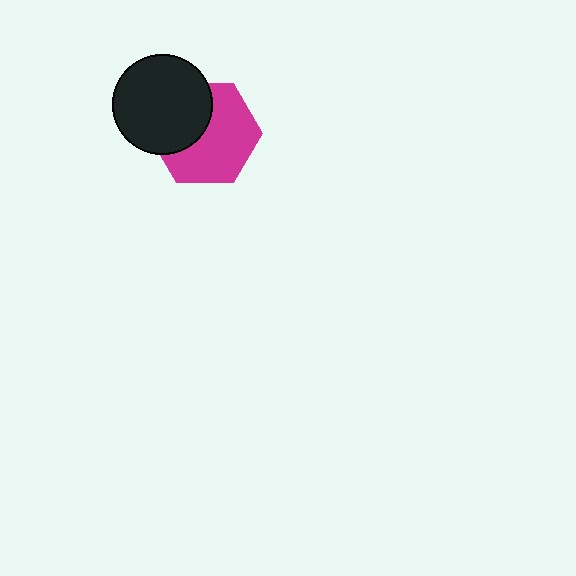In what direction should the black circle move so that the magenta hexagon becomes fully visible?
The black circle should move toward the upper-left. That is the shortest direction to clear the overlap and leave the magenta hexagon fully visible.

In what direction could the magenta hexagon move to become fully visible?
The magenta hexagon could move toward the lower-right. That would shift it out from behind the black circle entirely.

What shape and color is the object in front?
The object in front is a black circle.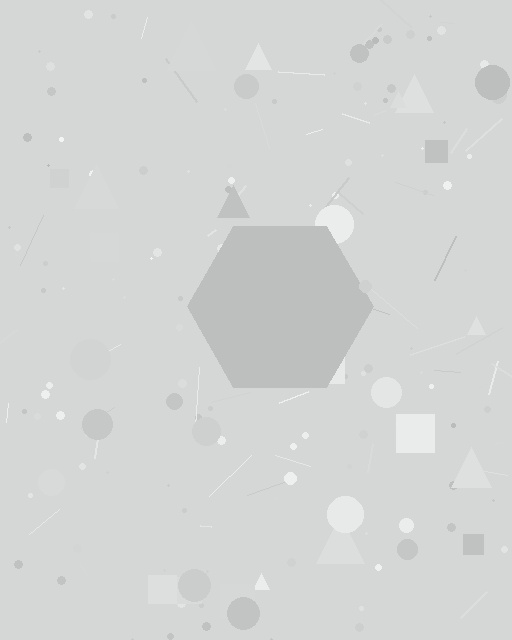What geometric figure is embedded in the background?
A hexagon is embedded in the background.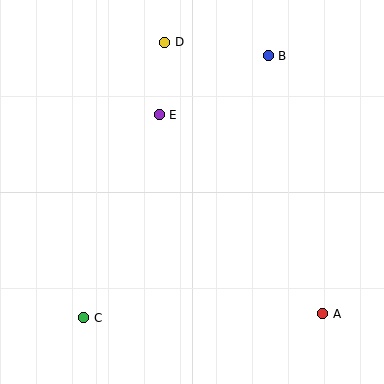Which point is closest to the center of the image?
Point E at (159, 115) is closest to the center.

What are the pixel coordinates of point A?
Point A is at (323, 314).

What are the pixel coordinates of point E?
Point E is at (159, 115).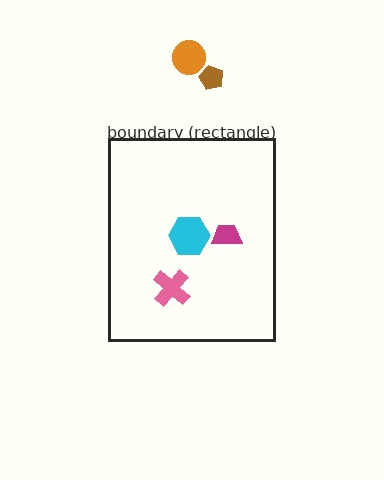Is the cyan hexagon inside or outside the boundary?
Inside.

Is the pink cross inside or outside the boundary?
Inside.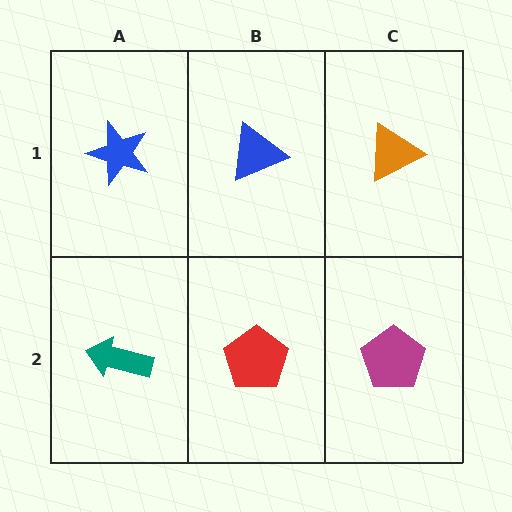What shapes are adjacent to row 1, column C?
A magenta pentagon (row 2, column C), a blue triangle (row 1, column B).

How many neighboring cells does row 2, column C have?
2.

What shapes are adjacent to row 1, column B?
A red pentagon (row 2, column B), a blue star (row 1, column A), an orange triangle (row 1, column C).